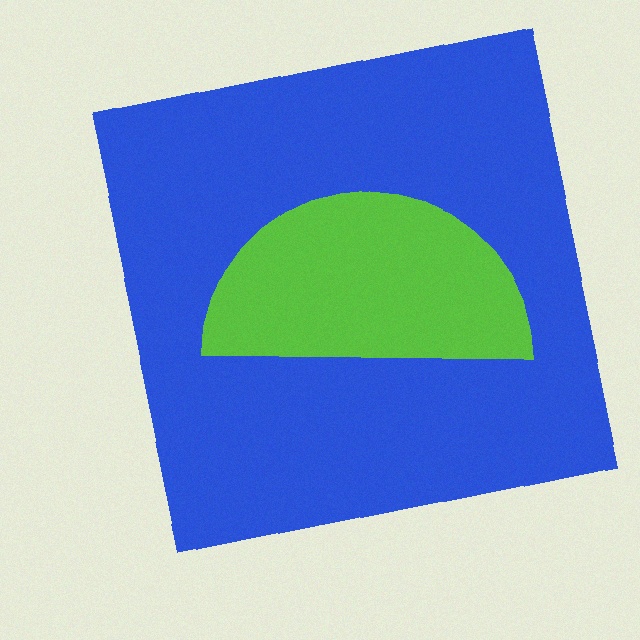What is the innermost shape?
The lime semicircle.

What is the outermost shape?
The blue square.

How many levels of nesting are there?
2.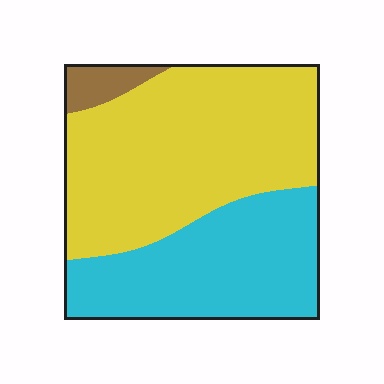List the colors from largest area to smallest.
From largest to smallest: yellow, cyan, brown.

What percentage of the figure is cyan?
Cyan covers 38% of the figure.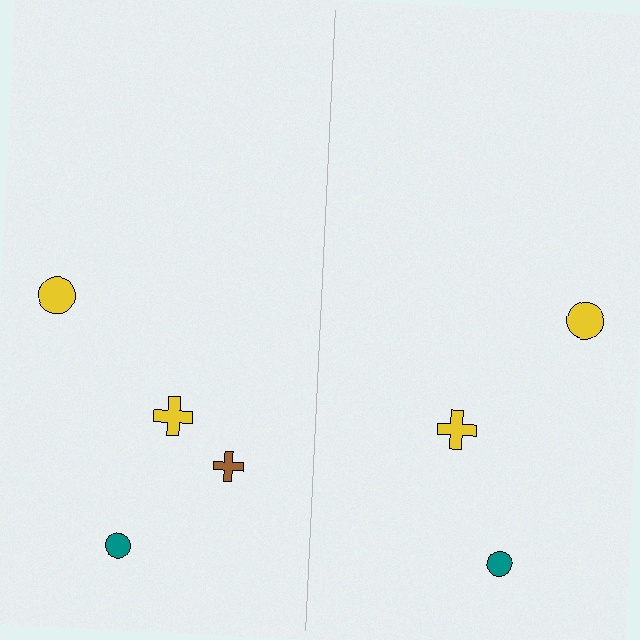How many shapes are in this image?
There are 7 shapes in this image.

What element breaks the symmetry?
A brown cross is missing from the right side.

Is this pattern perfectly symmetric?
No, the pattern is not perfectly symmetric. A brown cross is missing from the right side.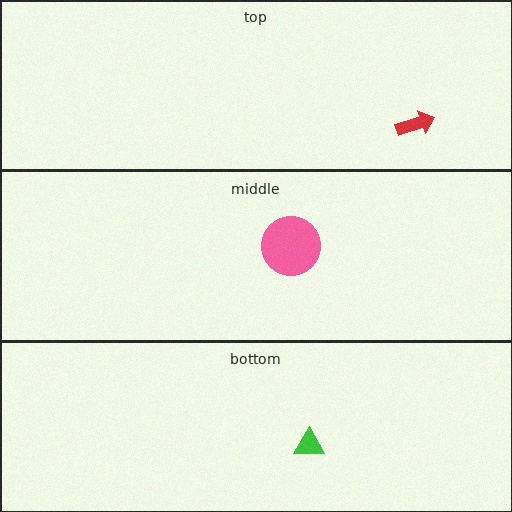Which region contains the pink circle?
The middle region.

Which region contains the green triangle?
The bottom region.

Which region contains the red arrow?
The top region.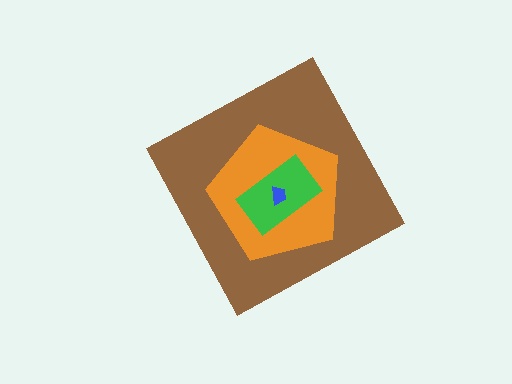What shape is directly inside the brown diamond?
The orange pentagon.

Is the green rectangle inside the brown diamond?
Yes.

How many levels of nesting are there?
4.